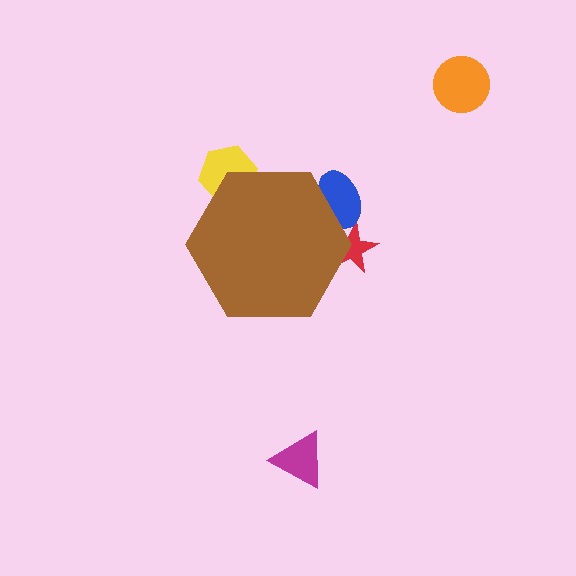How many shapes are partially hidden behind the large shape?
3 shapes are partially hidden.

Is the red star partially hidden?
Yes, the red star is partially hidden behind the brown hexagon.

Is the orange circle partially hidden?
No, the orange circle is fully visible.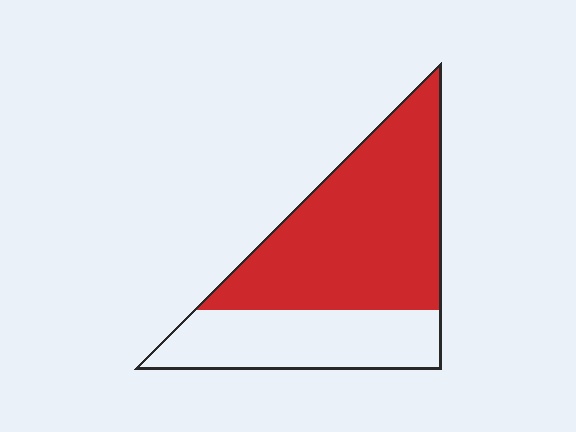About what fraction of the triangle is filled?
About two thirds (2/3).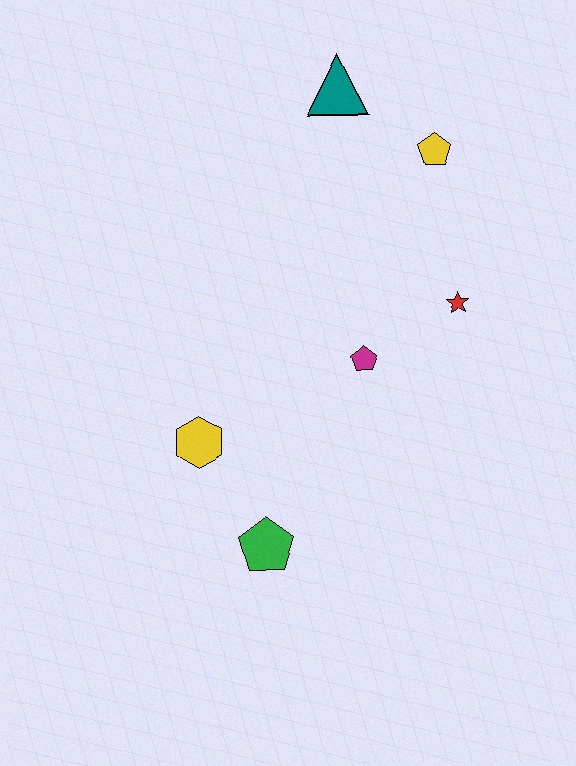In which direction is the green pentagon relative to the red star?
The green pentagon is below the red star.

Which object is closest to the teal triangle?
The yellow pentagon is closest to the teal triangle.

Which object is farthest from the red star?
The green pentagon is farthest from the red star.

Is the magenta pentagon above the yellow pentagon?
No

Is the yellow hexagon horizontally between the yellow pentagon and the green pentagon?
No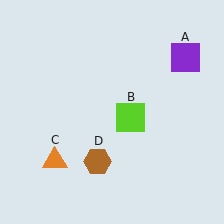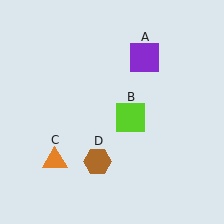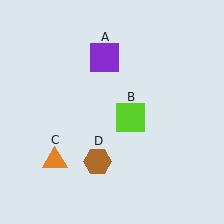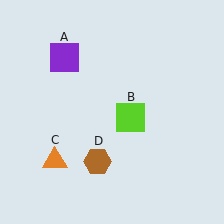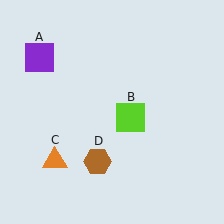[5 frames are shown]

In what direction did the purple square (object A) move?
The purple square (object A) moved left.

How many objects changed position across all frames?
1 object changed position: purple square (object A).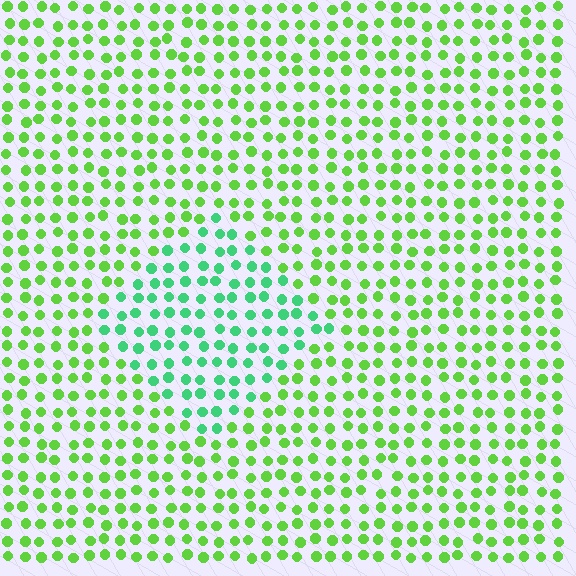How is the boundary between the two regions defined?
The boundary is defined purely by a slight shift in hue (about 38 degrees). Spacing, size, and orientation are identical on both sides.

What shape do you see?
I see a diamond.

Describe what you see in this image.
The image is filled with small lime elements in a uniform arrangement. A diamond-shaped region is visible where the elements are tinted to a slightly different hue, forming a subtle color boundary.